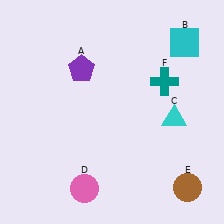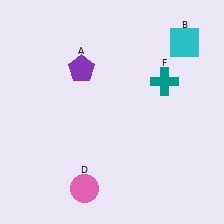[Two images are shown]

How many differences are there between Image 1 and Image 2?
There are 2 differences between the two images.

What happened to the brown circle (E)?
The brown circle (E) was removed in Image 2. It was in the bottom-right area of Image 1.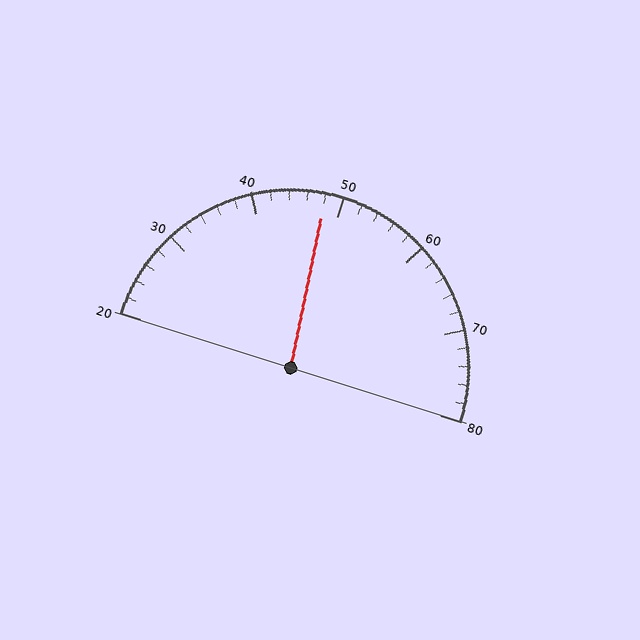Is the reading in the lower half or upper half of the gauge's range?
The reading is in the lower half of the range (20 to 80).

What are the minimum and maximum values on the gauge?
The gauge ranges from 20 to 80.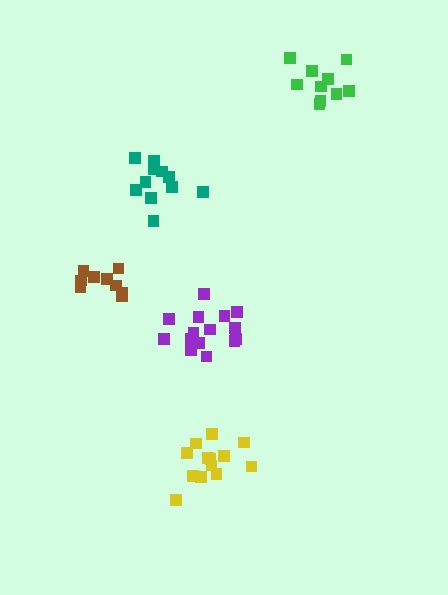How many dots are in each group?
Group 1: 9 dots, Group 2: 13 dots, Group 3: 11 dots, Group 4: 15 dots, Group 5: 10 dots (58 total).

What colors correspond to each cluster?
The clusters are colored: brown, yellow, teal, purple, green.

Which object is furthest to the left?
The brown cluster is leftmost.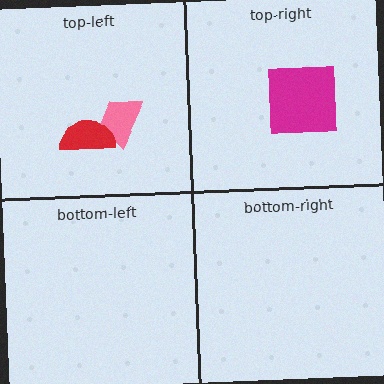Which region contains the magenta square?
The top-right region.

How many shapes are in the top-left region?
2.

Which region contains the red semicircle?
The top-left region.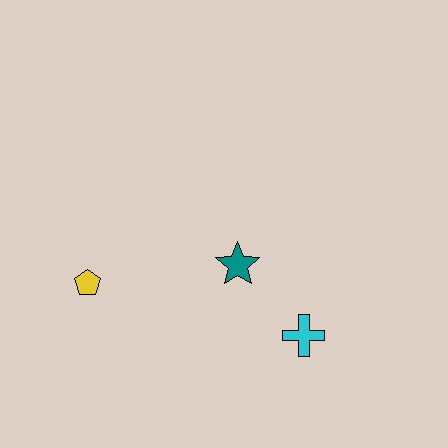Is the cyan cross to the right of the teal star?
Yes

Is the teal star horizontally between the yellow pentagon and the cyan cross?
Yes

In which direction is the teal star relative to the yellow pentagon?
The teal star is to the right of the yellow pentagon.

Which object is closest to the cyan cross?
The teal star is closest to the cyan cross.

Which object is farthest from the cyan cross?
The yellow pentagon is farthest from the cyan cross.